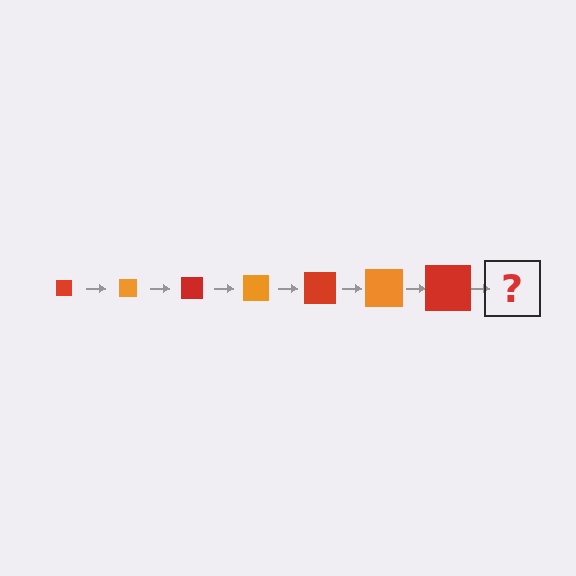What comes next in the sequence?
The next element should be an orange square, larger than the previous one.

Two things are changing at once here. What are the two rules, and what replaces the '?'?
The two rules are that the square grows larger each step and the color cycles through red and orange. The '?' should be an orange square, larger than the previous one.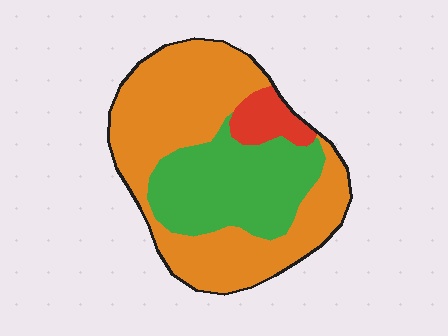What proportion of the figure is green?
Green covers roughly 35% of the figure.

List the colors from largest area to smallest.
From largest to smallest: orange, green, red.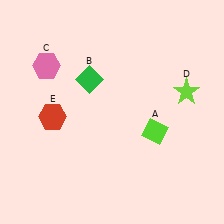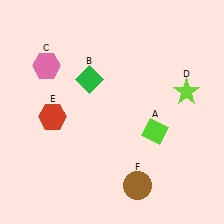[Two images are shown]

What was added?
A brown circle (F) was added in Image 2.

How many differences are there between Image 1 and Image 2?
There is 1 difference between the two images.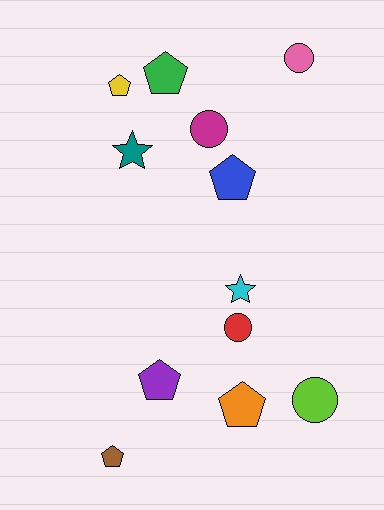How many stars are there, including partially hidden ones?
There are 2 stars.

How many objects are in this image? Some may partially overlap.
There are 12 objects.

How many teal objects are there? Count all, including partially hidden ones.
There is 1 teal object.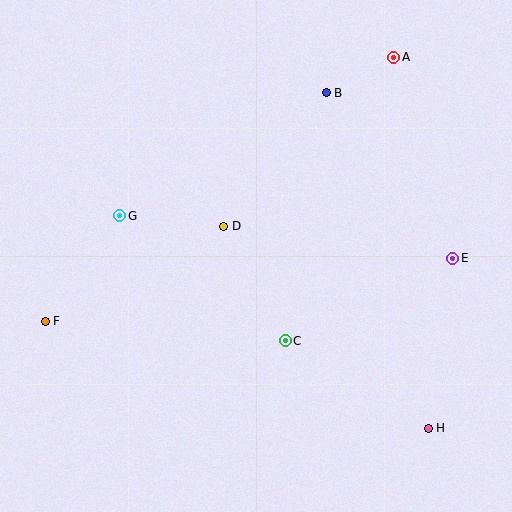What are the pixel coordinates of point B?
Point B is at (326, 93).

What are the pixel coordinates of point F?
Point F is at (45, 321).